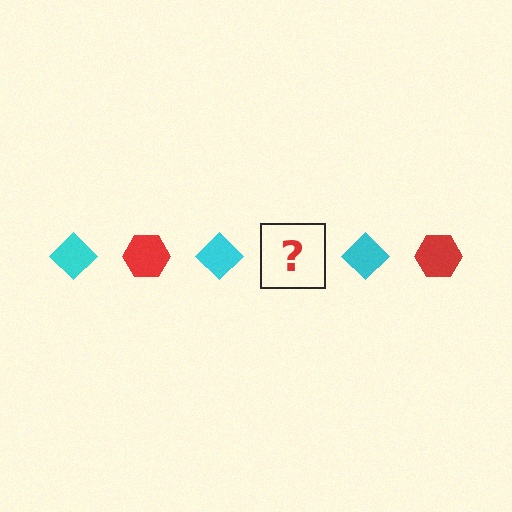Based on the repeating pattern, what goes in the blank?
The blank should be a red hexagon.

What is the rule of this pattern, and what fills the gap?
The rule is that the pattern alternates between cyan diamond and red hexagon. The gap should be filled with a red hexagon.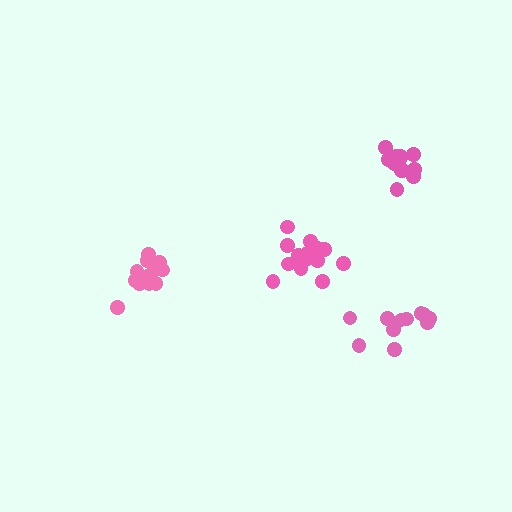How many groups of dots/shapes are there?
There are 4 groups.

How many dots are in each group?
Group 1: 11 dots, Group 2: 16 dots, Group 3: 15 dots, Group 4: 12 dots (54 total).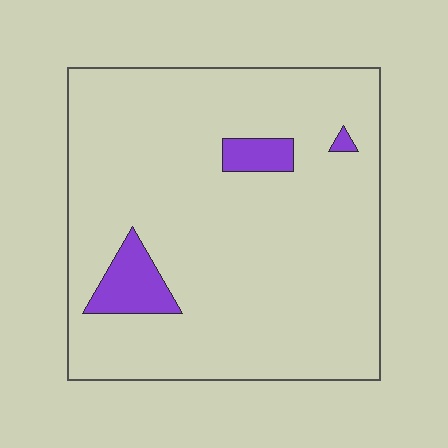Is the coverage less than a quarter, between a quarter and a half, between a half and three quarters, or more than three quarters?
Less than a quarter.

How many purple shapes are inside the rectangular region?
3.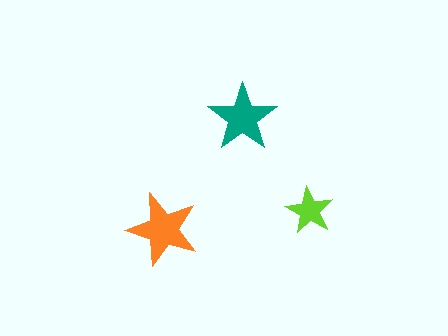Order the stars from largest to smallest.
the orange one, the teal one, the lime one.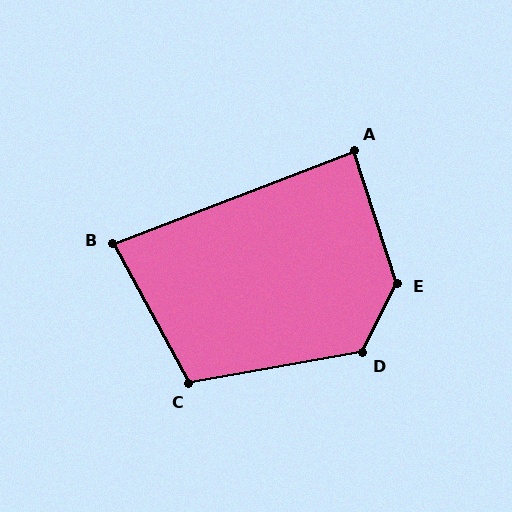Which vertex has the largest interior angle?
E, at approximately 135 degrees.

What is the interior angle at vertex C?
Approximately 109 degrees (obtuse).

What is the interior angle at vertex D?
Approximately 126 degrees (obtuse).